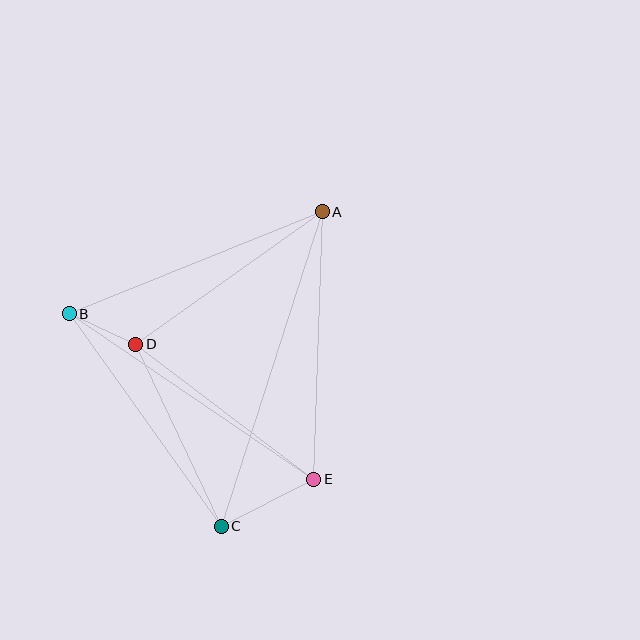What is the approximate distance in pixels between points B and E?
The distance between B and E is approximately 295 pixels.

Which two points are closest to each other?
Points B and D are closest to each other.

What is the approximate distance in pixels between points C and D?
The distance between C and D is approximately 201 pixels.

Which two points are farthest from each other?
Points A and C are farthest from each other.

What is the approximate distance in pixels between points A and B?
The distance between A and B is approximately 273 pixels.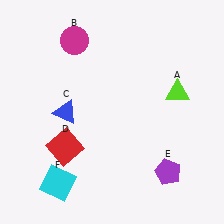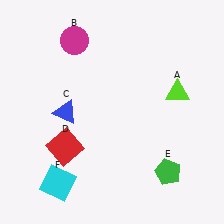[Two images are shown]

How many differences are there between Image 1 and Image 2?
There is 1 difference between the two images.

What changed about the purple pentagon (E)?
In Image 1, E is purple. In Image 2, it changed to green.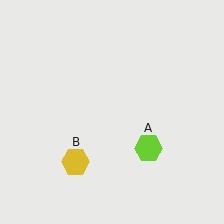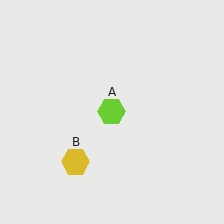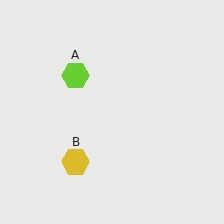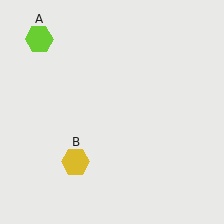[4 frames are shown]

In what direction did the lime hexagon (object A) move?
The lime hexagon (object A) moved up and to the left.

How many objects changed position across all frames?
1 object changed position: lime hexagon (object A).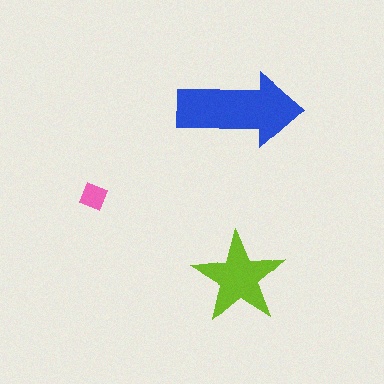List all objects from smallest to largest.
The pink diamond, the lime star, the blue arrow.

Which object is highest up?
The blue arrow is topmost.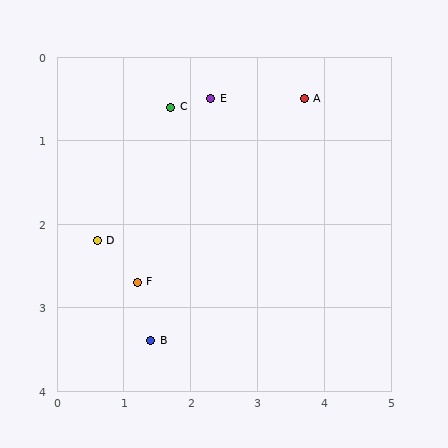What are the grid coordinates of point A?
Point A is at approximately (3.7, 0.5).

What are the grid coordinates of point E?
Point E is at approximately (2.3, 0.5).